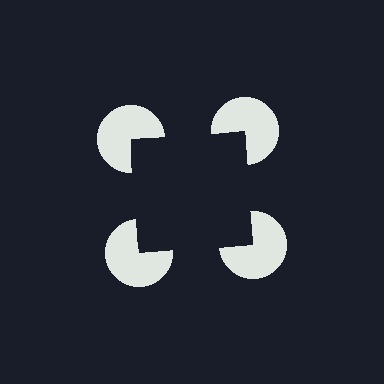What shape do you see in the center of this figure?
An illusory square — its edges are inferred from the aligned wedge cuts in the pac-man discs, not physically drawn.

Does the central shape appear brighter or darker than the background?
It typically appears slightly darker than the background, even though no actual brightness change is drawn.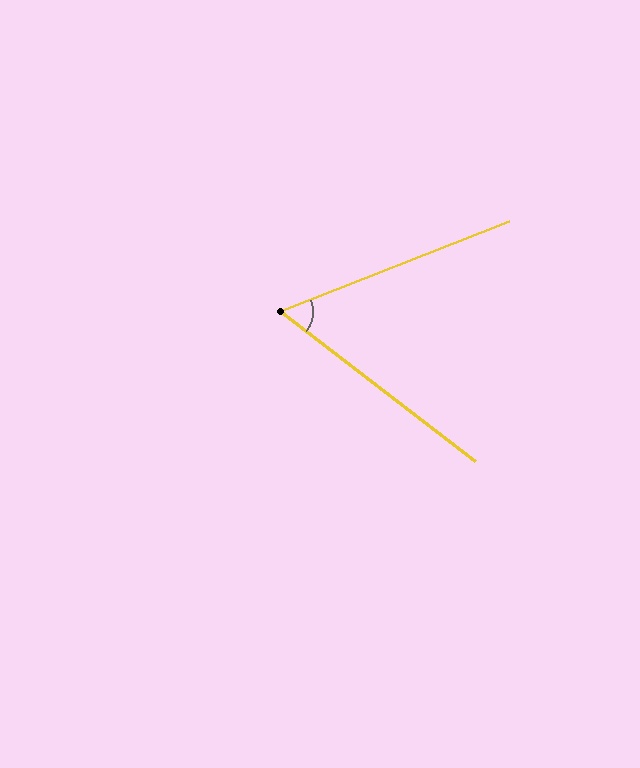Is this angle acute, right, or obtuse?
It is acute.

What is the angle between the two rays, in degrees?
Approximately 59 degrees.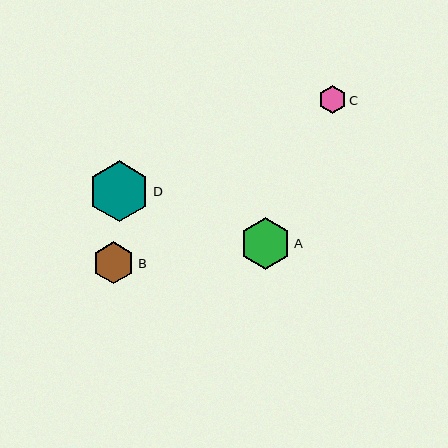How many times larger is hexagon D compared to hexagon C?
Hexagon D is approximately 2.2 times the size of hexagon C.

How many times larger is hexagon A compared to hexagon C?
Hexagon A is approximately 1.8 times the size of hexagon C.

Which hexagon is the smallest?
Hexagon C is the smallest with a size of approximately 28 pixels.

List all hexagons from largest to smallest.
From largest to smallest: D, A, B, C.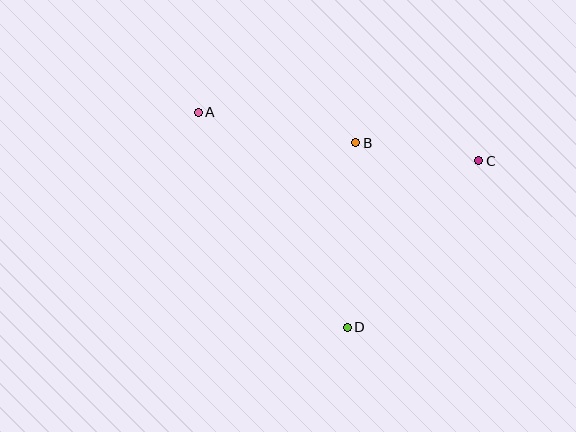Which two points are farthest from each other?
Points A and C are farthest from each other.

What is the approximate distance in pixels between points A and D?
The distance between A and D is approximately 261 pixels.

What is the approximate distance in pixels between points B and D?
The distance between B and D is approximately 184 pixels.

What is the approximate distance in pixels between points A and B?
The distance between A and B is approximately 160 pixels.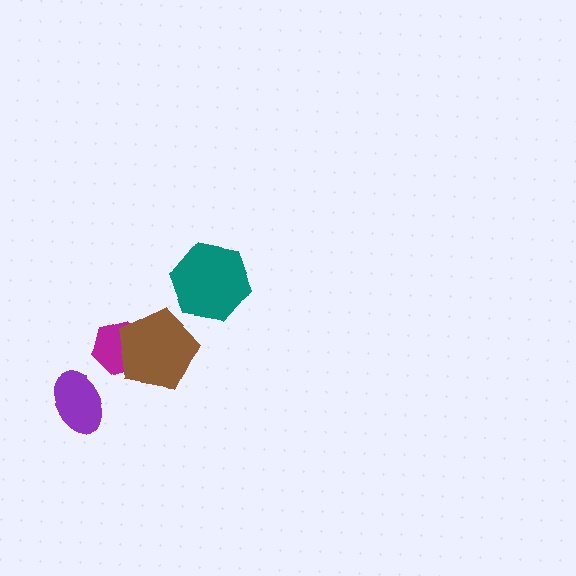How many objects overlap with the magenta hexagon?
1 object overlaps with the magenta hexagon.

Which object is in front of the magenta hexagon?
The brown pentagon is in front of the magenta hexagon.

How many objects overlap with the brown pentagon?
1 object overlaps with the brown pentagon.